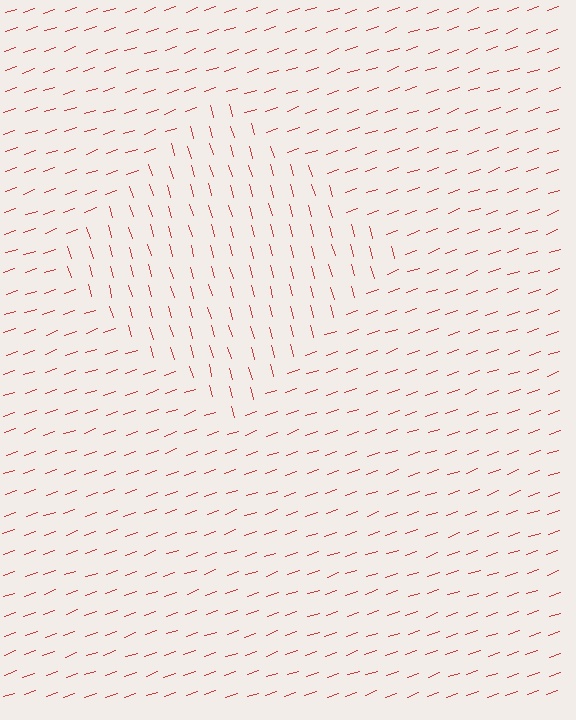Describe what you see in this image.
The image is filled with small red line segments. A diamond region in the image has lines oriented differently from the surrounding lines, creating a visible texture boundary.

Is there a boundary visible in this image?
Yes, there is a texture boundary formed by a change in line orientation.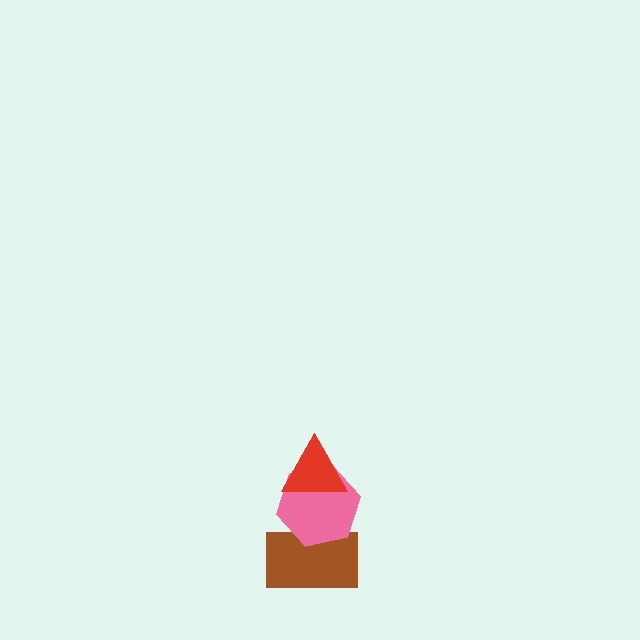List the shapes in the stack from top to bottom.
From top to bottom: the red triangle, the pink hexagon, the brown rectangle.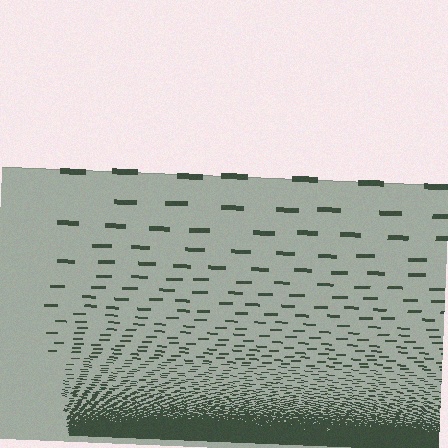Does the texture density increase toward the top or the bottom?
Density increases toward the bottom.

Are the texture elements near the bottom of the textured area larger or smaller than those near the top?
Smaller. The gradient is inverted — elements near the bottom are smaller and denser.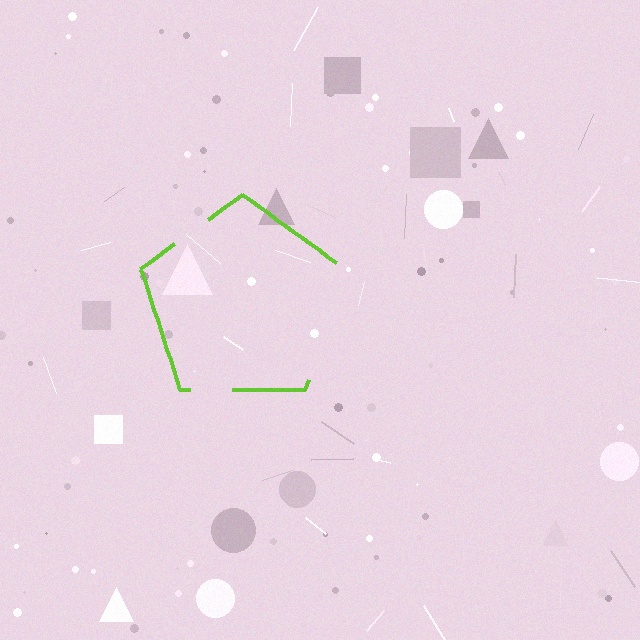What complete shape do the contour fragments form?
The contour fragments form a pentagon.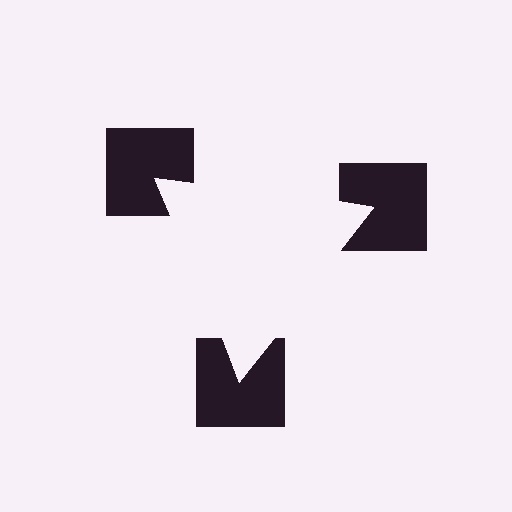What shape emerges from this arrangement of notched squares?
An illusory triangle — its edges are inferred from the aligned wedge cuts in the notched squares, not physically drawn.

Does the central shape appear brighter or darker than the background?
It typically appears slightly brighter than the background, even though no actual brightness change is drawn.